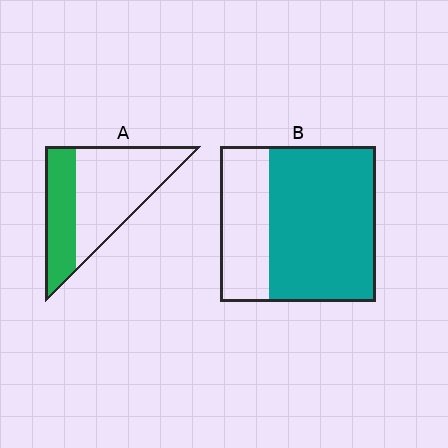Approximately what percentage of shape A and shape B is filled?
A is approximately 35% and B is approximately 70%.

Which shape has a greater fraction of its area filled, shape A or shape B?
Shape B.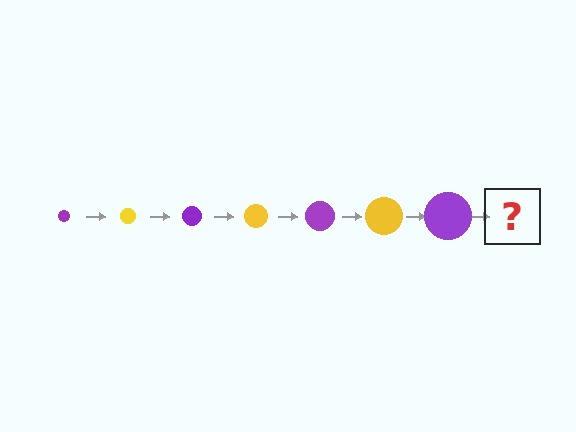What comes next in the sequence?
The next element should be a yellow circle, larger than the previous one.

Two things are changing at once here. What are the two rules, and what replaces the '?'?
The two rules are that the circle grows larger each step and the color cycles through purple and yellow. The '?' should be a yellow circle, larger than the previous one.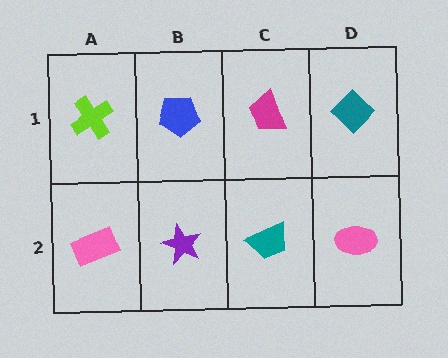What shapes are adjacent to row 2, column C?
A magenta trapezoid (row 1, column C), a purple star (row 2, column B), a pink ellipse (row 2, column D).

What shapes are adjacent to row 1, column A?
A pink rectangle (row 2, column A), a blue pentagon (row 1, column B).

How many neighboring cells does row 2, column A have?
2.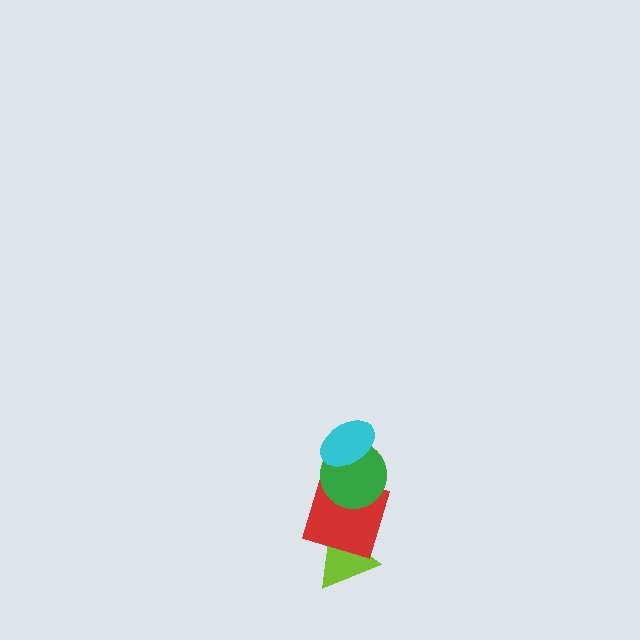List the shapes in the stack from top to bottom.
From top to bottom: the cyan ellipse, the green circle, the red square, the lime triangle.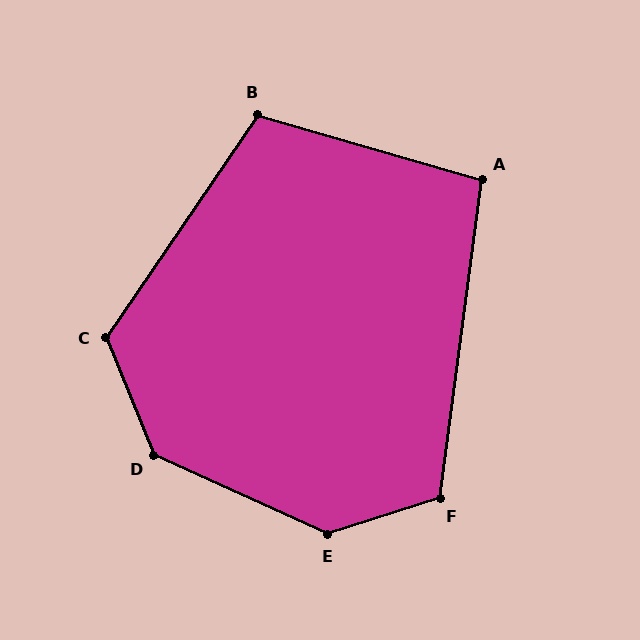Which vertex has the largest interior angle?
E, at approximately 138 degrees.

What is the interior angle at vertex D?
Approximately 136 degrees (obtuse).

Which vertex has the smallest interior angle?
A, at approximately 99 degrees.